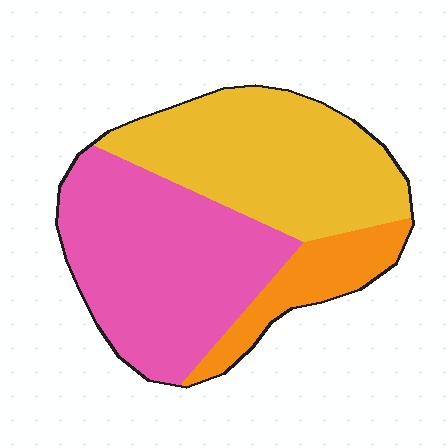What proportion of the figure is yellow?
Yellow takes up between a quarter and a half of the figure.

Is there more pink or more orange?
Pink.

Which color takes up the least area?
Orange, at roughly 15%.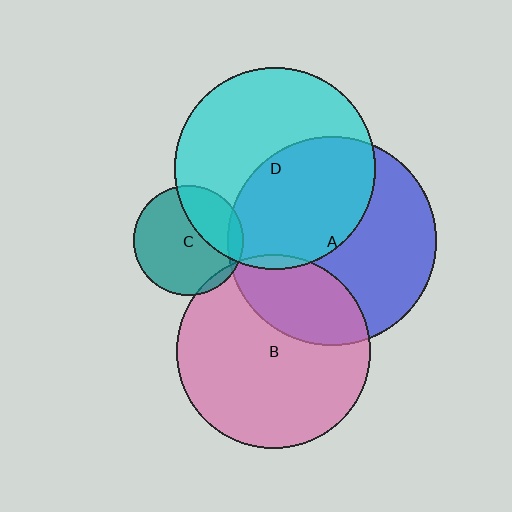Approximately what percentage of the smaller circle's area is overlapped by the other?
Approximately 30%.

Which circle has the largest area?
Circle A (blue).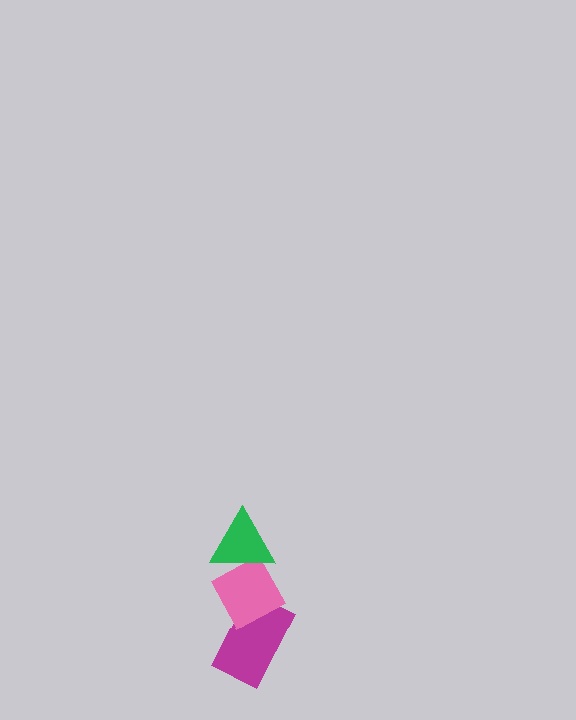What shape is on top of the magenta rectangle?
The pink diamond is on top of the magenta rectangle.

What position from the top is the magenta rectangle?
The magenta rectangle is 3rd from the top.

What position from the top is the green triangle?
The green triangle is 1st from the top.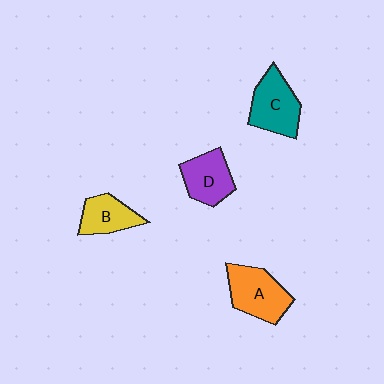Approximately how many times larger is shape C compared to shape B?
Approximately 1.3 times.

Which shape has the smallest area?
Shape B (yellow).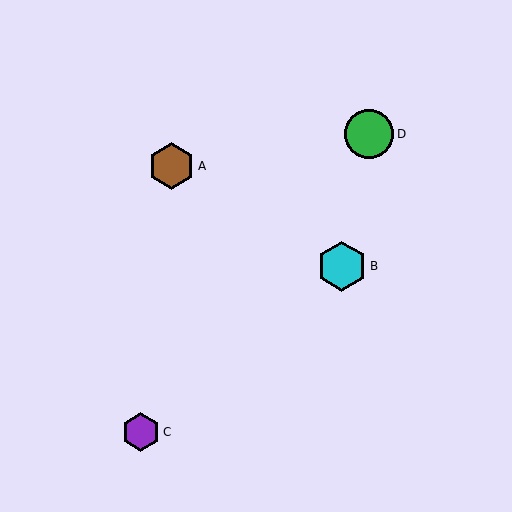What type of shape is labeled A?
Shape A is a brown hexagon.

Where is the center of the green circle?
The center of the green circle is at (369, 134).